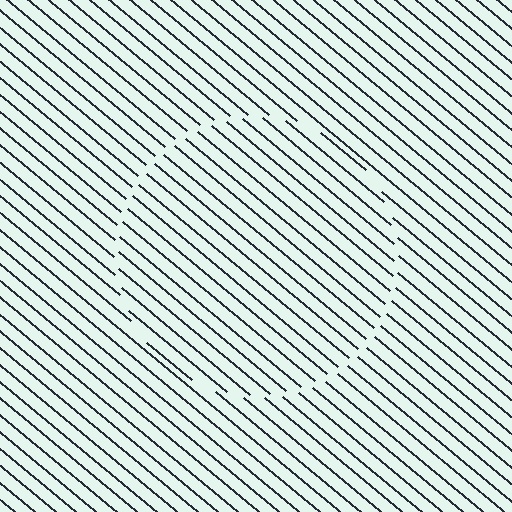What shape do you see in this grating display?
An illusory circle. The interior of the shape contains the same grating, shifted by half a period — the contour is defined by the phase discontinuity where line-ends from the inner and outer gratings abut.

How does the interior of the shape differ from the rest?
The interior of the shape contains the same grating, shifted by half a period — the contour is defined by the phase discontinuity where line-ends from the inner and outer gratings abut.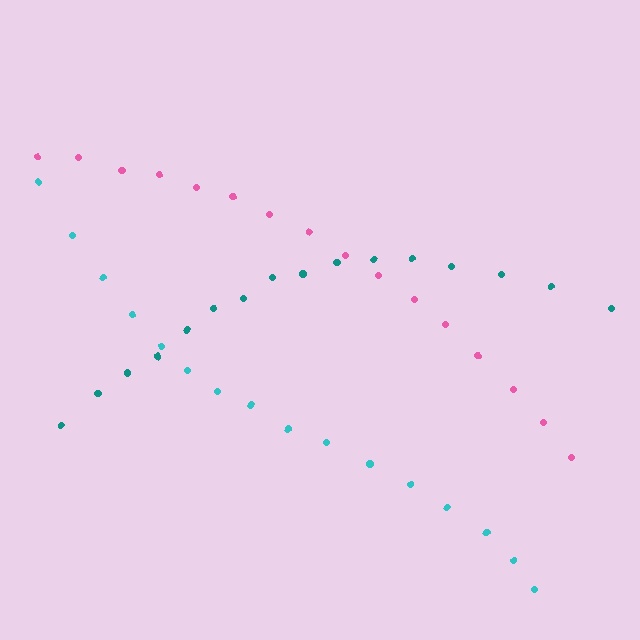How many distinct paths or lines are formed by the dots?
There are 3 distinct paths.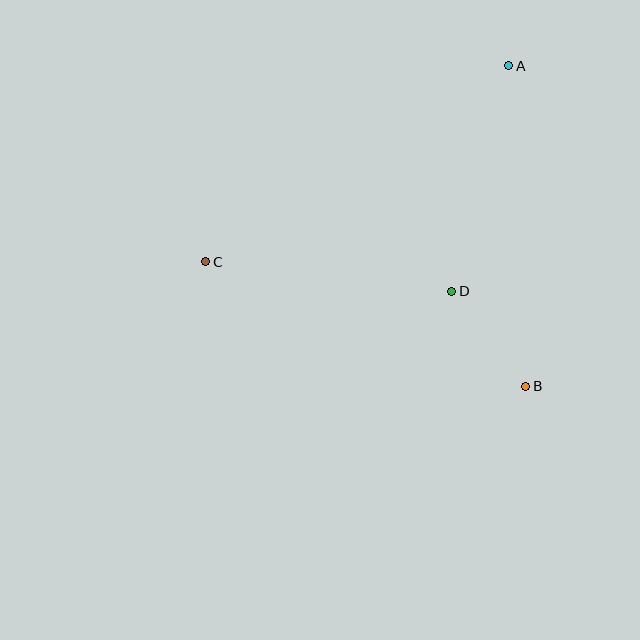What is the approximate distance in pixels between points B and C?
The distance between B and C is approximately 343 pixels.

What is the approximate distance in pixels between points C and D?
The distance between C and D is approximately 248 pixels.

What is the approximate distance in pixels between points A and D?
The distance between A and D is approximately 233 pixels.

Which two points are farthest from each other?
Points A and C are farthest from each other.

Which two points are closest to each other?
Points B and D are closest to each other.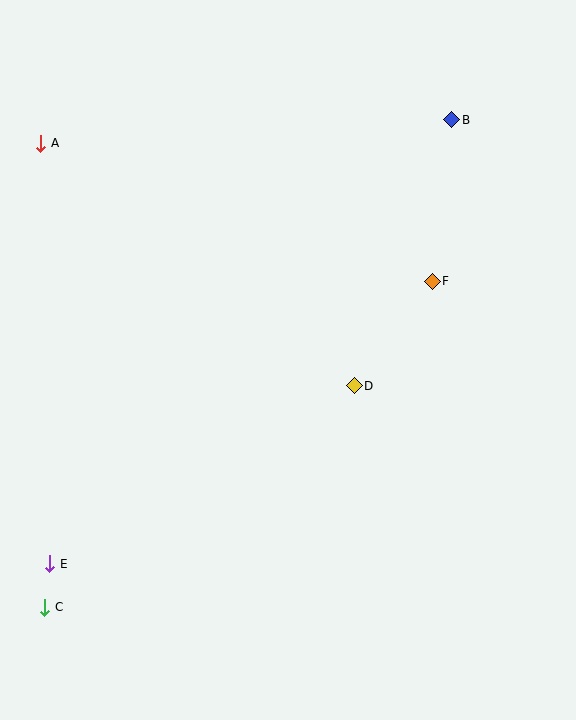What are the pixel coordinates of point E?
Point E is at (50, 564).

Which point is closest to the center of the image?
Point D at (354, 386) is closest to the center.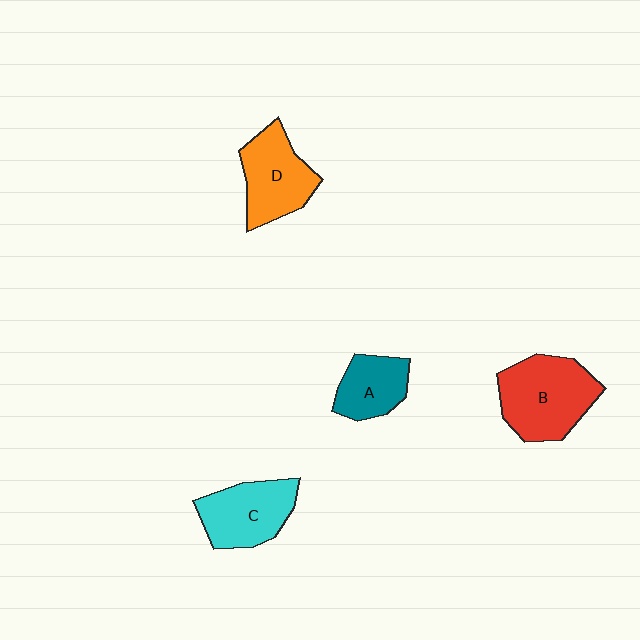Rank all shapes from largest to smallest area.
From largest to smallest: B (red), D (orange), C (cyan), A (teal).